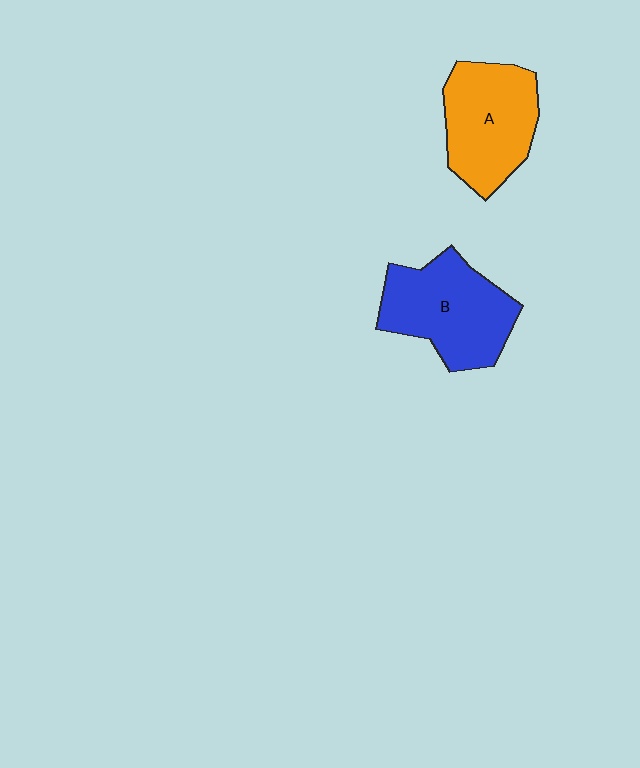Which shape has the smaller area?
Shape A (orange).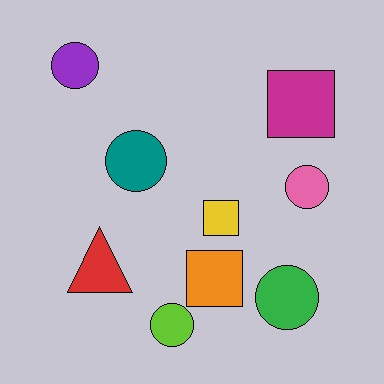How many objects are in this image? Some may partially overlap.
There are 9 objects.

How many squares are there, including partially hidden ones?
There are 3 squares.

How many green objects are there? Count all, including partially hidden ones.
There is 1 green object.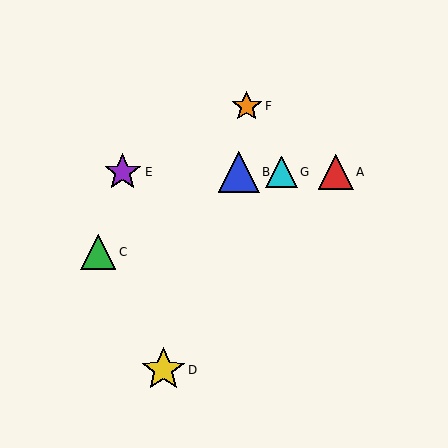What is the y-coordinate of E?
Object E is at y≈172.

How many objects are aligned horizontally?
4 objects (A, B, E, G) are aligned horizontally.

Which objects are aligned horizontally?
Objects A, B, E, G are aligned horizontally.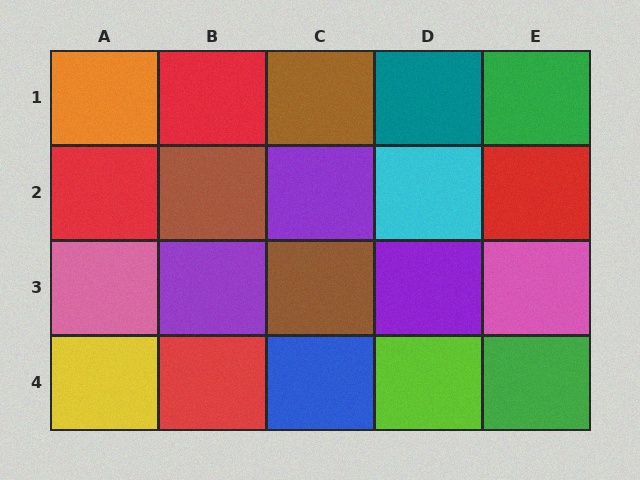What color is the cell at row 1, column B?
Red.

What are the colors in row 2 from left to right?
Red, brown, purple, cyan, red.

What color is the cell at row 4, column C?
Blue.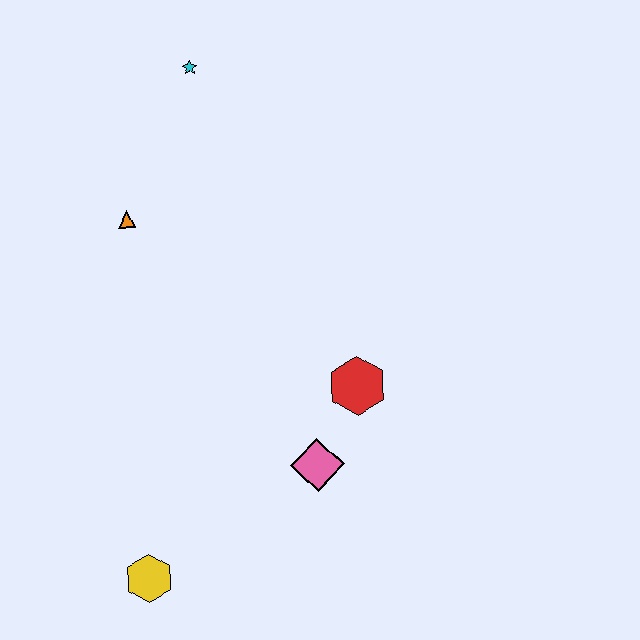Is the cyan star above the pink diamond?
Yes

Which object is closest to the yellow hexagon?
The pink diamond is closest to the yellow hexagon.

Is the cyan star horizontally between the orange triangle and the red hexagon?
Yes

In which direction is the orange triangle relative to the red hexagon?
The orange triangle is to the left of the red hexagon.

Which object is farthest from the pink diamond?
The cyan star is farthest from the pink diamond.